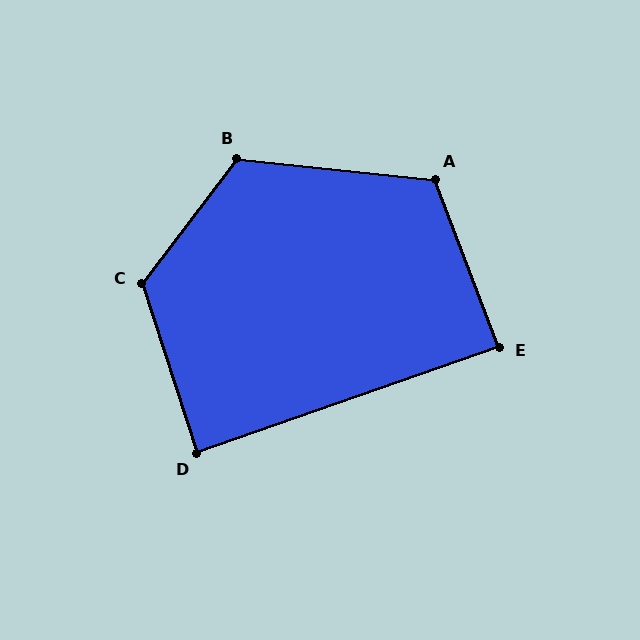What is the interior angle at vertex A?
Approximately 117 degrees (obtuse).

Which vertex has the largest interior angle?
C, at approximately 125 degrees.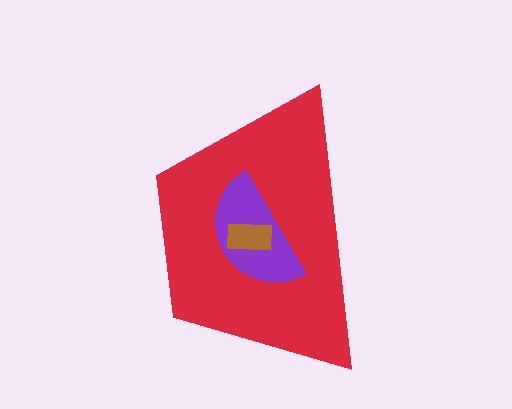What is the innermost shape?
The brown rectangle.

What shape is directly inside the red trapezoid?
The purple semicircle.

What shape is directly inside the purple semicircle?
The brown rectangle.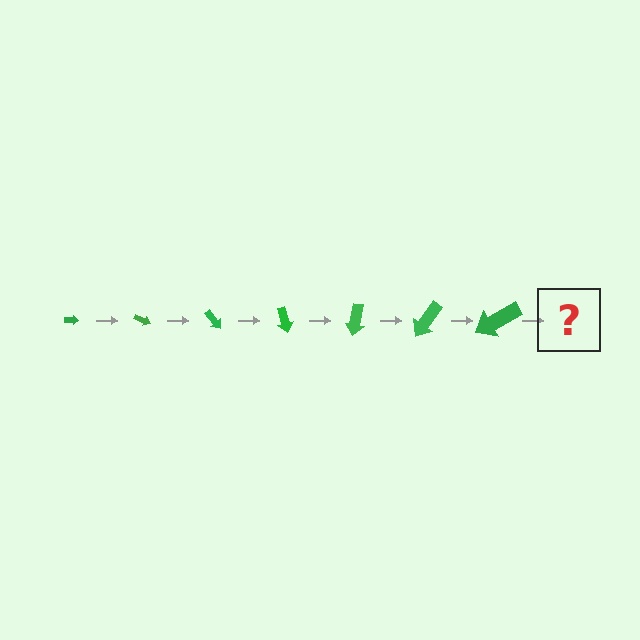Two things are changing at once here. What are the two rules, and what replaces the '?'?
The two rules are that the arrow grows larger each step and it rotates 25 degrees each step. The '?' should be an arrow, larger than the previous one and rotated 175 degrees from the start.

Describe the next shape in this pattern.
It should be an arrow, larger than the previous one and rotated 175 degrees from the start.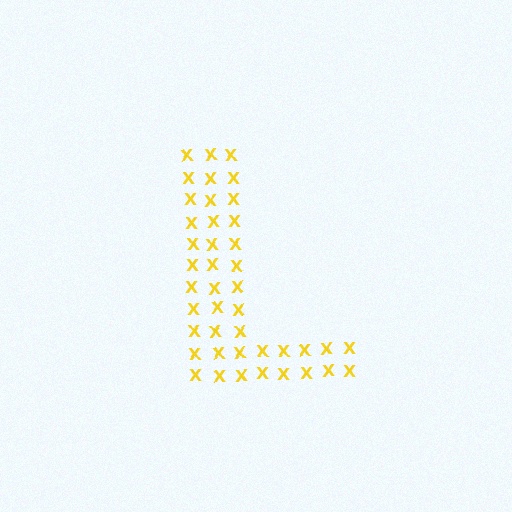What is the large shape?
The large shape is the letter L.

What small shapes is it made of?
It is made of small letter X's.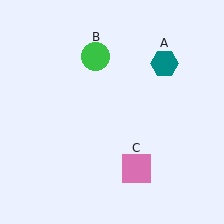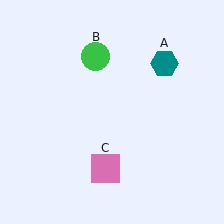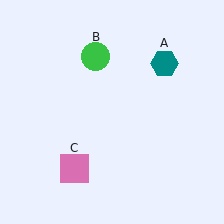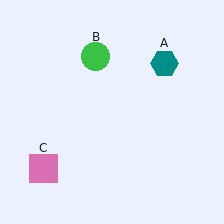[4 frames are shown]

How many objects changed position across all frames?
1 object changed position: pink square (object C).